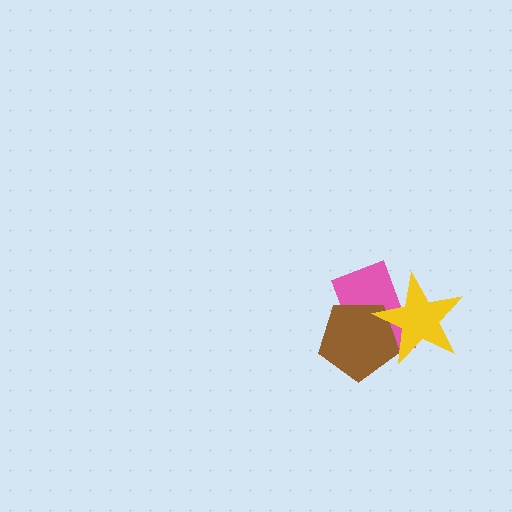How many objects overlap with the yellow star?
2 objects overlap with the yellow star.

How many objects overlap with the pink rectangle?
2 objects overlap with the pink rectangle.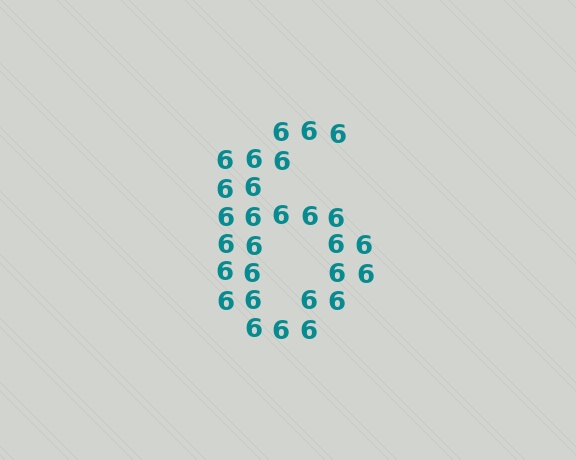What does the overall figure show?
The overall figure shows the digit 6.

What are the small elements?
The small elements are digit 6's.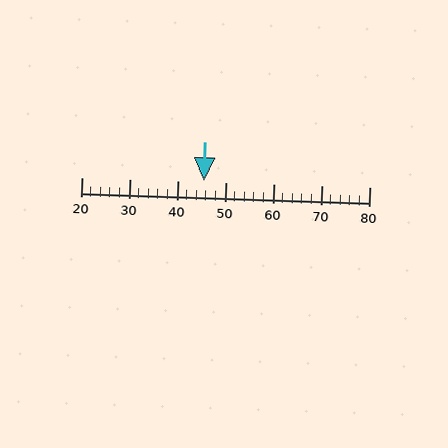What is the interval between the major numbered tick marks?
The major tick marks are spaced 10 units apart.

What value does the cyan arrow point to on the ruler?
The cyan arrow points to approximately 46.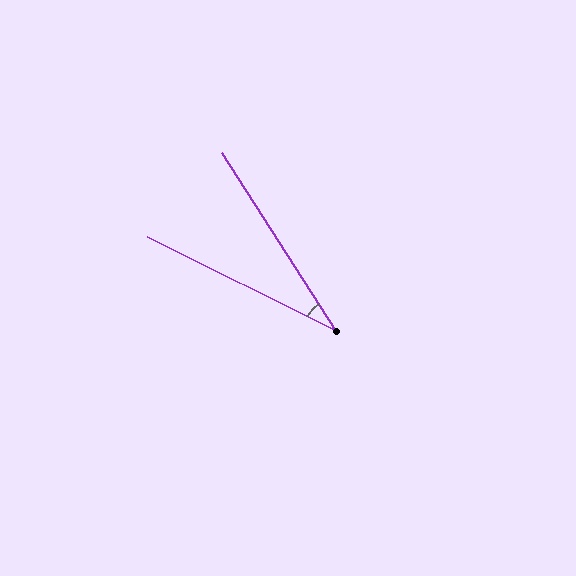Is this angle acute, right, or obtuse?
It is acute.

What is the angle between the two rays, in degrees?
Approximately 31 degrees.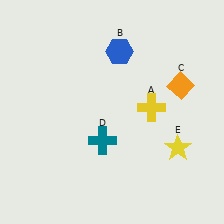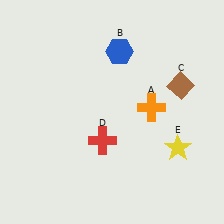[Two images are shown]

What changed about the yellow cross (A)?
In Image 1, A is yellow. In Image 2, it changed to orange.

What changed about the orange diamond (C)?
In Image 1, C is orange. In Image 2, it changed to brown.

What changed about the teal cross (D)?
In Image 1, D is teal. In Image 2, it changed to red.